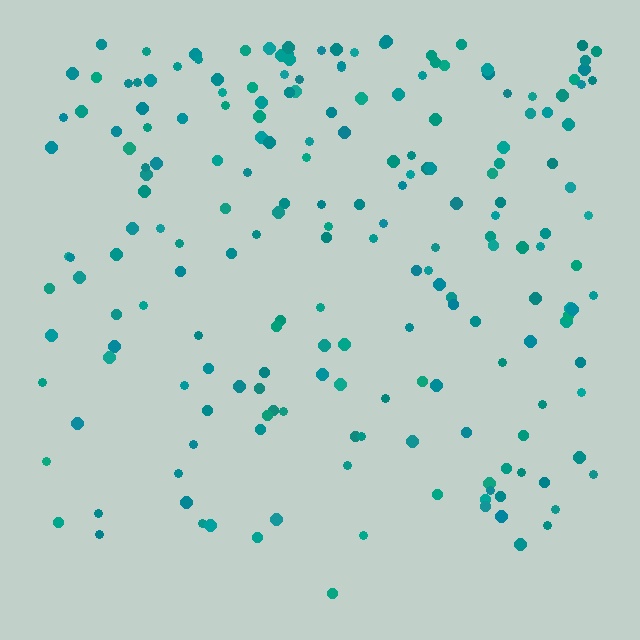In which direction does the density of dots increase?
From bottom to top, with the top side densest.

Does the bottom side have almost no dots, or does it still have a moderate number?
Still a moderate number, just noticeably fewer than the top.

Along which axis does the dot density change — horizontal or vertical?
Vertical.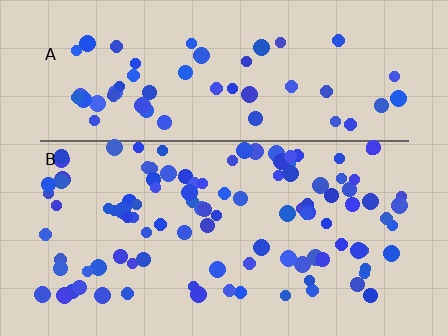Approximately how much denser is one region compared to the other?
Approximately 1.8× — region B over region A.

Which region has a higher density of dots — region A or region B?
B (the bottom).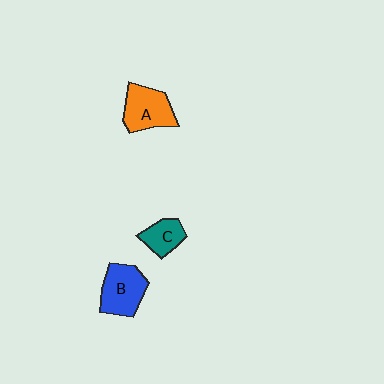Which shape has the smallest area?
Shape C (teal).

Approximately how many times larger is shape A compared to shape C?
Approximately 1.6 times.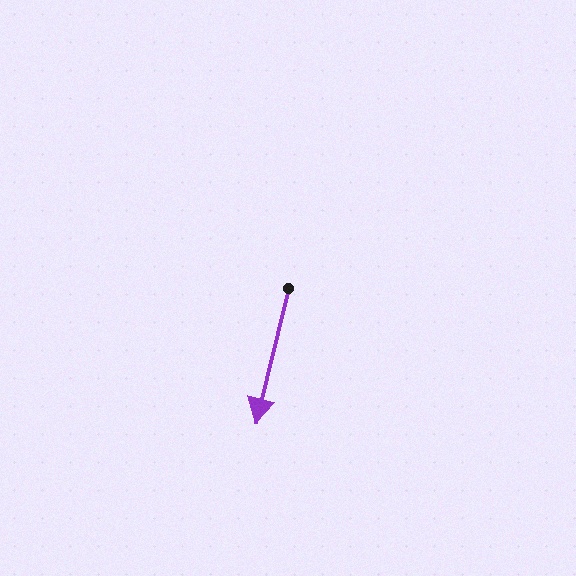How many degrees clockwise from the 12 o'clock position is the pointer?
Approximately 194 degrees.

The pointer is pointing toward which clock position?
Roughly 6 o'clock.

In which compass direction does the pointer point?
South.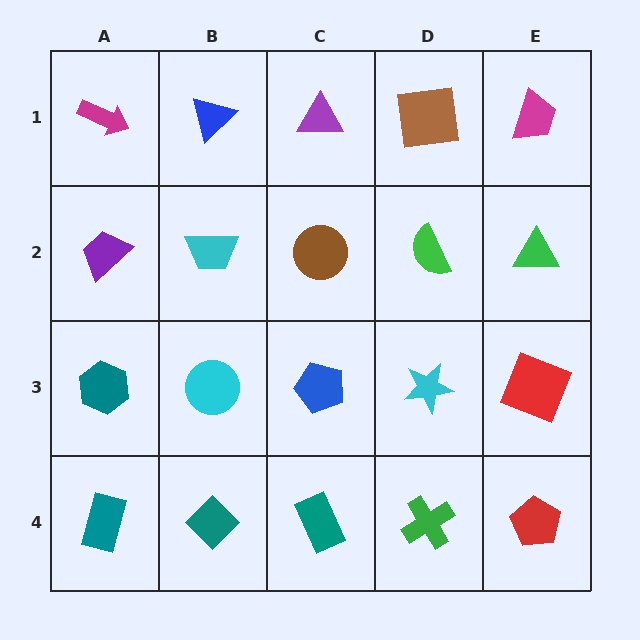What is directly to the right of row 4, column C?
A green cross.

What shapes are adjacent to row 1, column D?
A green semicircle (row 2, column D), a purple triangle (row 1, column C), a magenta trapezoid (row 1, column E).